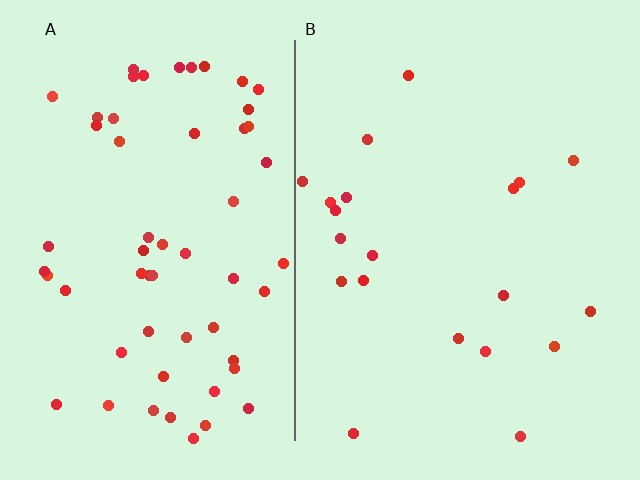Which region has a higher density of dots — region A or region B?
A (the left).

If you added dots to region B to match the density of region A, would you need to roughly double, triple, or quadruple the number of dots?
Approximately triple.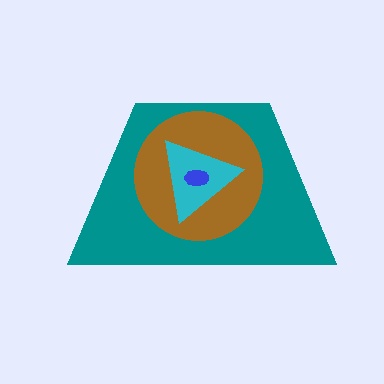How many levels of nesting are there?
4.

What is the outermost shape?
The teal trapezoid.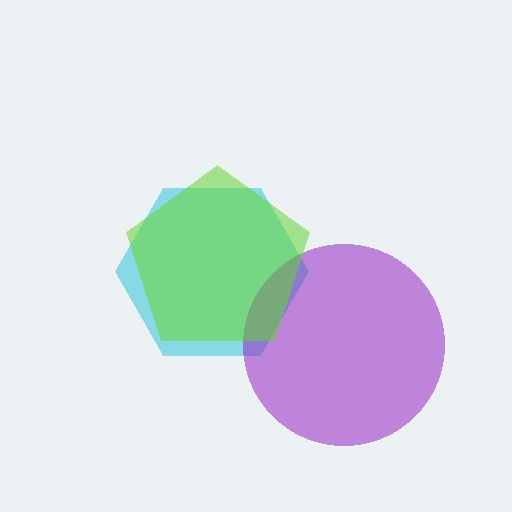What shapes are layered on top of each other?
The layered shapes are: a cyan hexagon, a purple circle, a lime pentagon.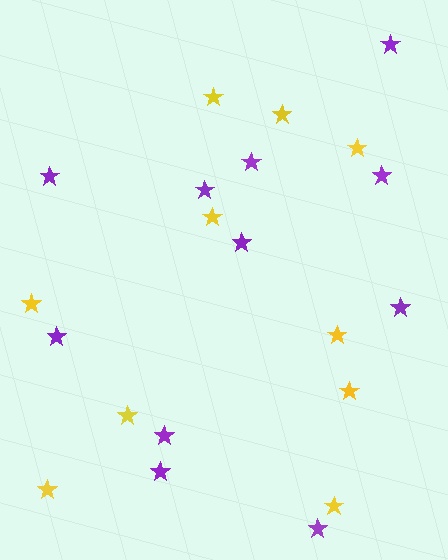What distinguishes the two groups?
There are 2 groups: one group of yellow stars (10) and one group of purple stars (11).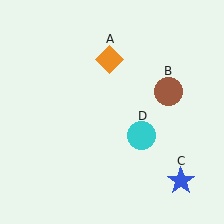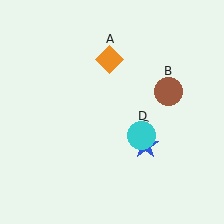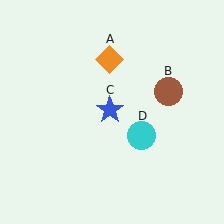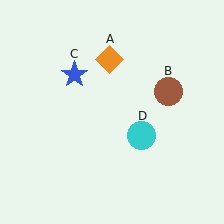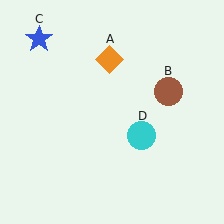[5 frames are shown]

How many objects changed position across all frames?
1 object changed position: blue star (object C).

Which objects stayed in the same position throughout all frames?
Orange diamond (object A) and brown circle (object B) and cyan circle (object D) remained stationary.